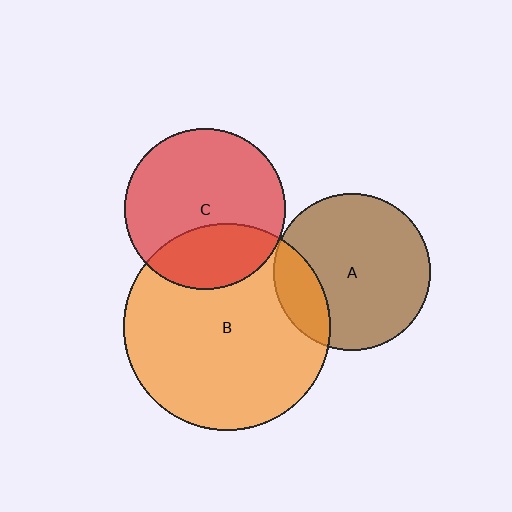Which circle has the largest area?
Circle B (orange).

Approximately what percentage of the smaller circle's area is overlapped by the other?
Approximately 20%.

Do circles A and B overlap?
Yes.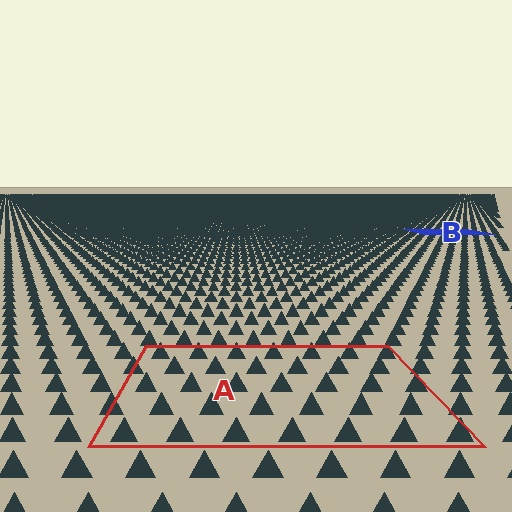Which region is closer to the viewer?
Region A is closer. The texture elements there are larger and more spread out.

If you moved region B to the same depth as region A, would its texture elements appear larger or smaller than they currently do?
They would appear larger. At a closer depth, the same texture elements are projected at a bigger on-screen size.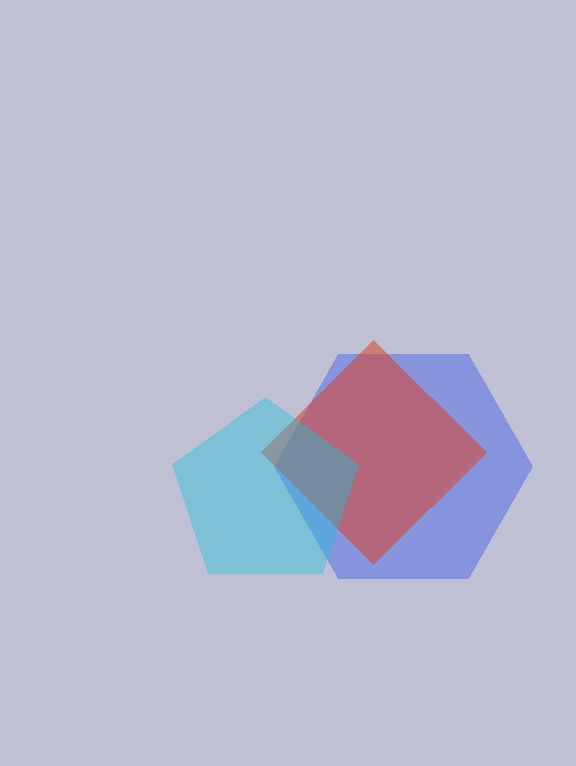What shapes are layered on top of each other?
The layered shapes are: a blue hexagon, a red diamond, a cyan pentagon.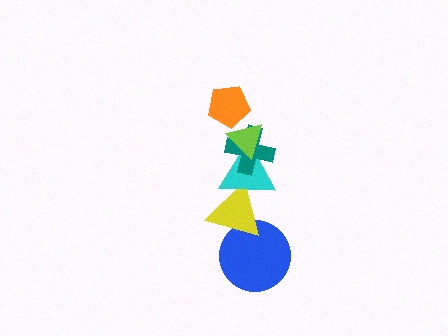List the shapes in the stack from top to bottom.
From top to bottom: the orange pentagon, the lime triangle, the teal cross, the cyan triangle, the yellow triangle, the blue circle.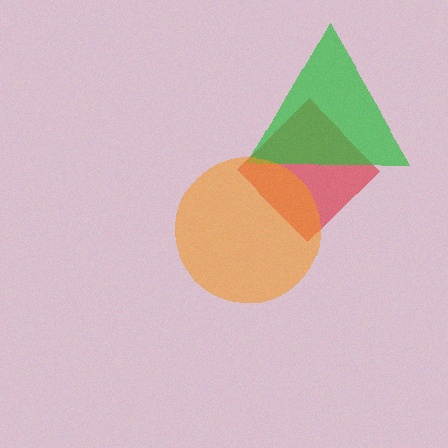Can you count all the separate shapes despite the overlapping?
Yes, there are 3 separate shapes.